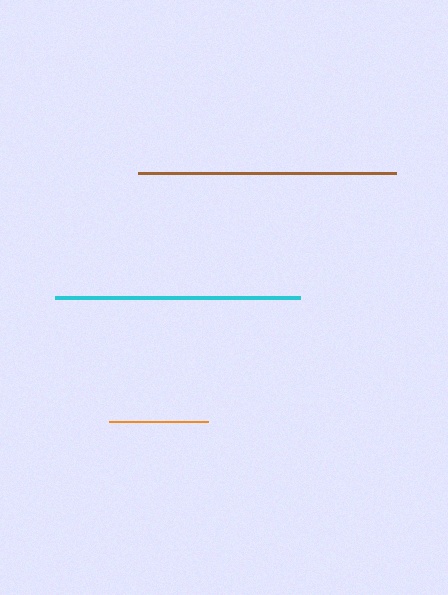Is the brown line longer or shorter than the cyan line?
The brown line is longer than the cyan line.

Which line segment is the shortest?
The orange line is the shortest at approximately 99 pixels.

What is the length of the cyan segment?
The cyan segment is approximately 245 pixels long.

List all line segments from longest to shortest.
From longest to shortest: brown, cyan, orange.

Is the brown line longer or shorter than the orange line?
The brown line is longer than the orange line.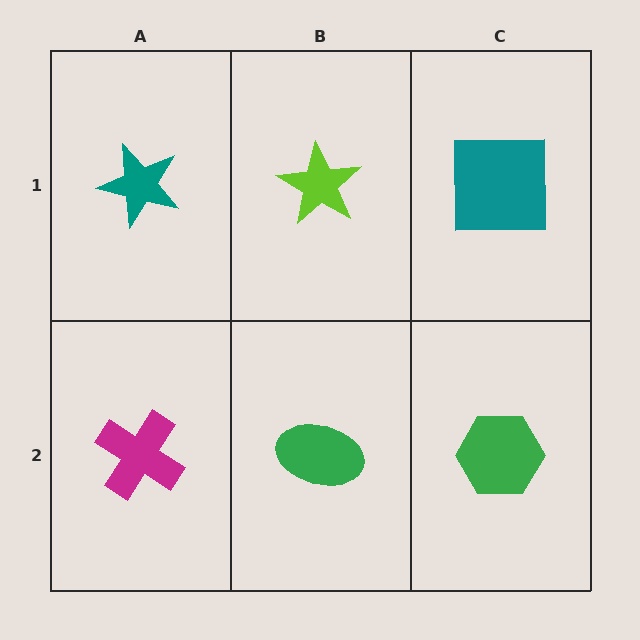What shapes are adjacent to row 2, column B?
A lime star (row 1, column B), a magenta cross (row 2, column A), a green hexagon (row 2, column C).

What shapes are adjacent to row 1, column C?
A green hexagon (row 2, column C), a lime star (row 1, column B).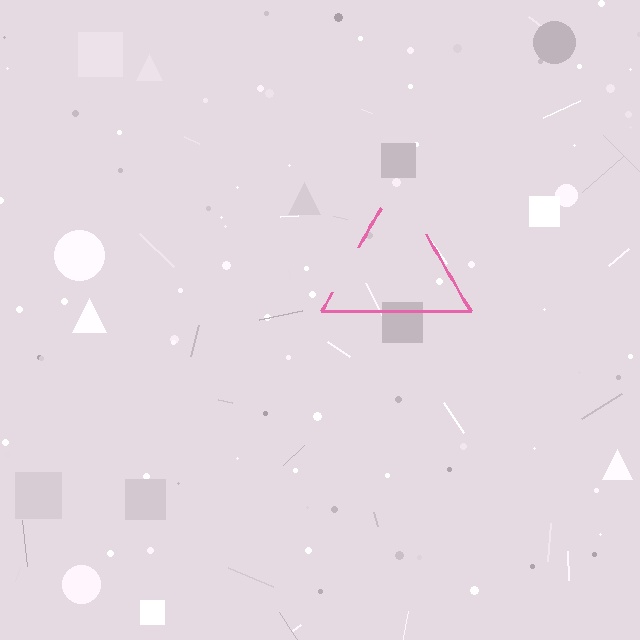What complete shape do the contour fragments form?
The contour fragments form a triangle.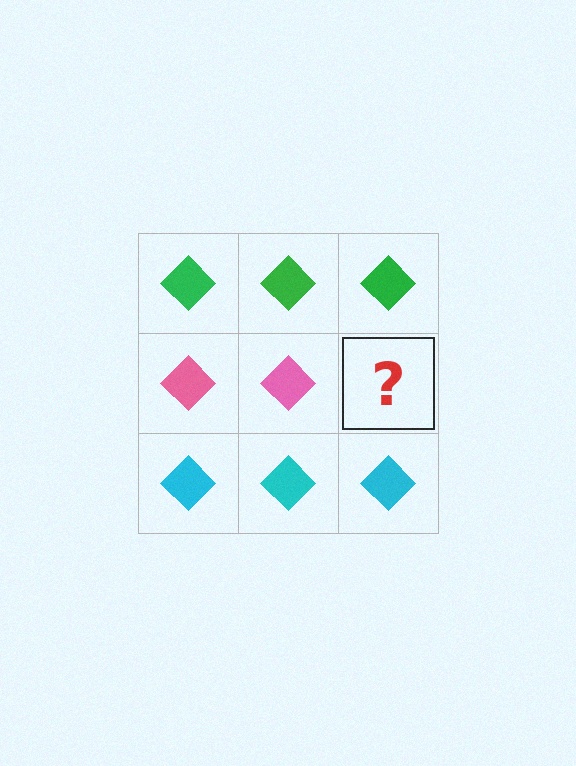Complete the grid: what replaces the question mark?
The question mark should be replaced with a pink diamond.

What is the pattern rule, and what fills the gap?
The rule is that each row has a consistent color. The gap should be filled with a pink diamond.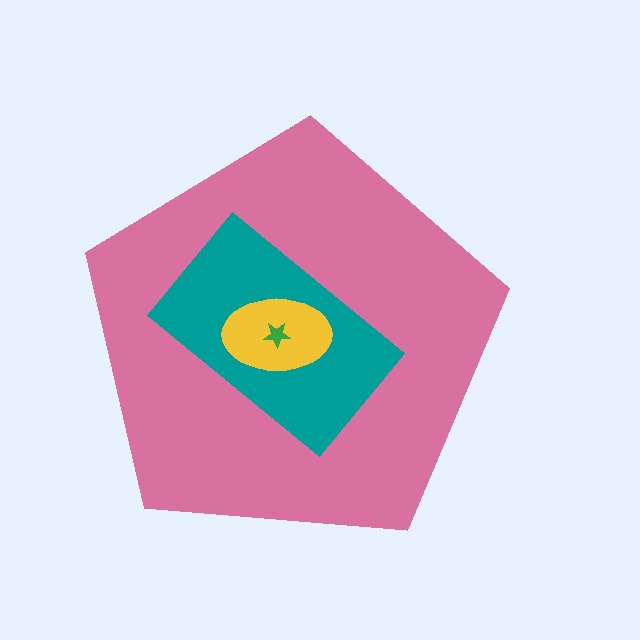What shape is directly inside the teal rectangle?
The yellow ellipse.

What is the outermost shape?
The pink pentagon.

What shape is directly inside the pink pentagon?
The teal rectangle.